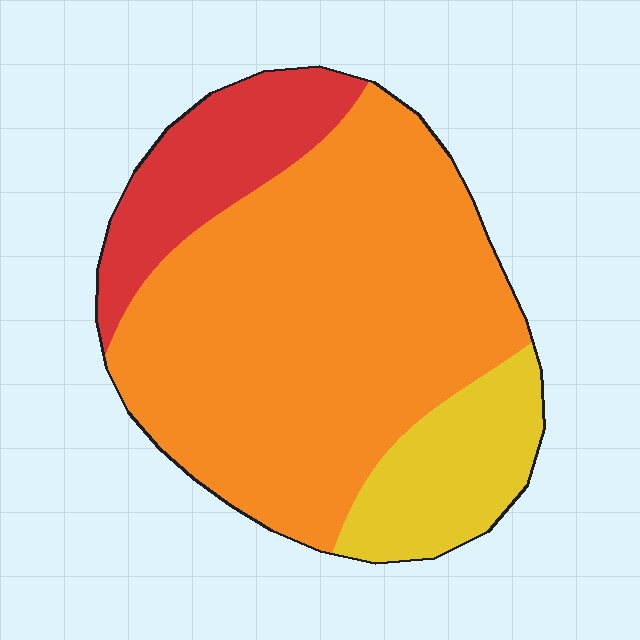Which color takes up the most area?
Orange, at roughly 70%.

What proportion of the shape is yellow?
Yellow covers roughly 15% of the shape.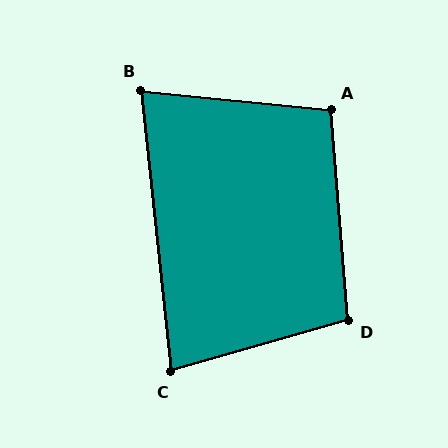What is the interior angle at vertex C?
Approximately 80 degrees (acute).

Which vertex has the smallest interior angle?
B, at approximately 78 degrees.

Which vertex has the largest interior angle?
D, at approximately 102 degrees.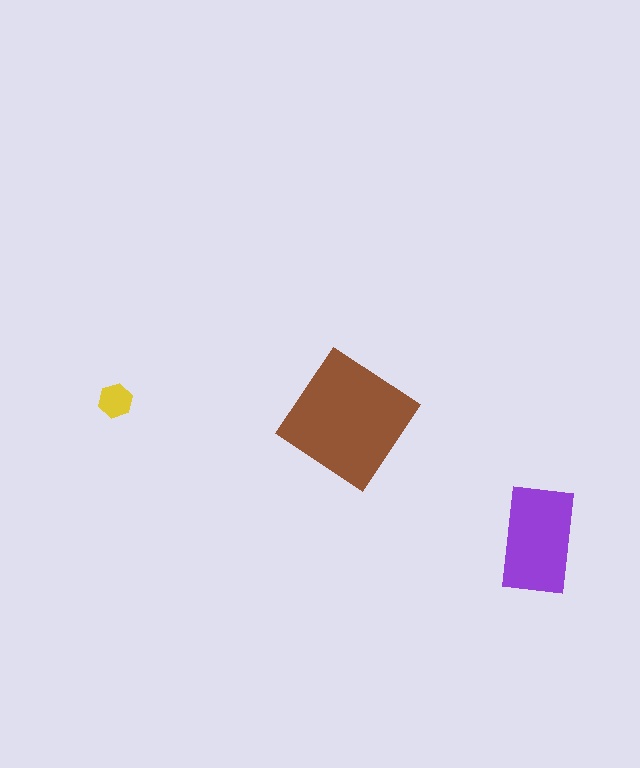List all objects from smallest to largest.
The yellow hexagon, the purple rectangle, the brown diamond.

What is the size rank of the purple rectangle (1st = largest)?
2nd.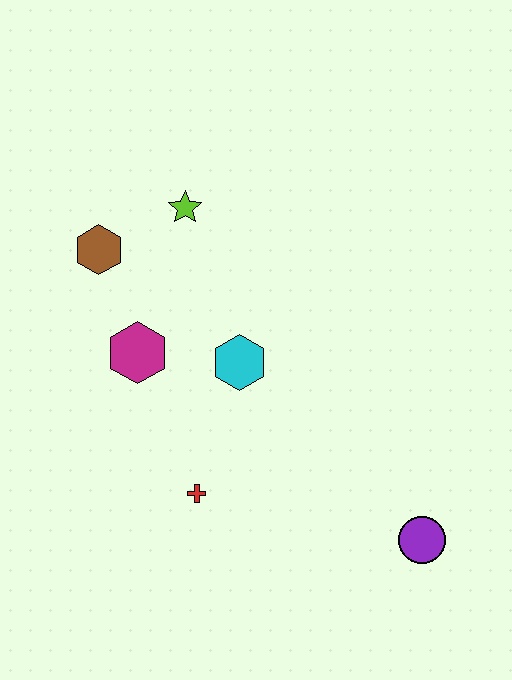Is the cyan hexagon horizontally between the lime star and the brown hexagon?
No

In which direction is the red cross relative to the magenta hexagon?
The red cross is below the magenta hexagon.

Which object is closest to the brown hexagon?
The lime star is closest to the brown hexagon.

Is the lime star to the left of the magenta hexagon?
No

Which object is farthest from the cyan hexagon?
The purple circle is farthest from the cyan hexagon.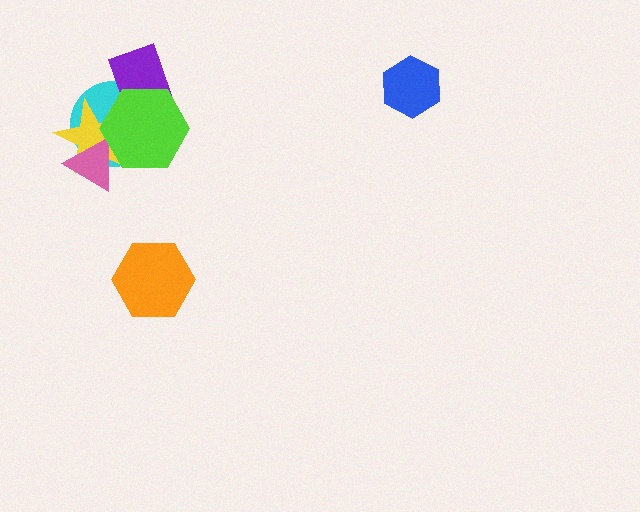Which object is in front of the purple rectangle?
The lime hexagon is in front of the purple rectangle.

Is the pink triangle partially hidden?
Yes, it is partially covered by another shape.